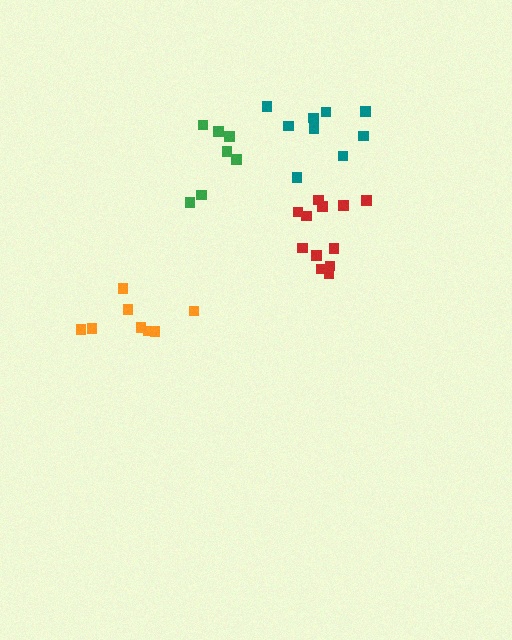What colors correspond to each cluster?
The clusters are colored: orange, red, teal, green.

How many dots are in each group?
Group 1: 8 dots, Group 2: 12 dots, Group 3: 9 dots, Group 4: 7 dots (36 total).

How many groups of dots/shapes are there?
There are 4 groups.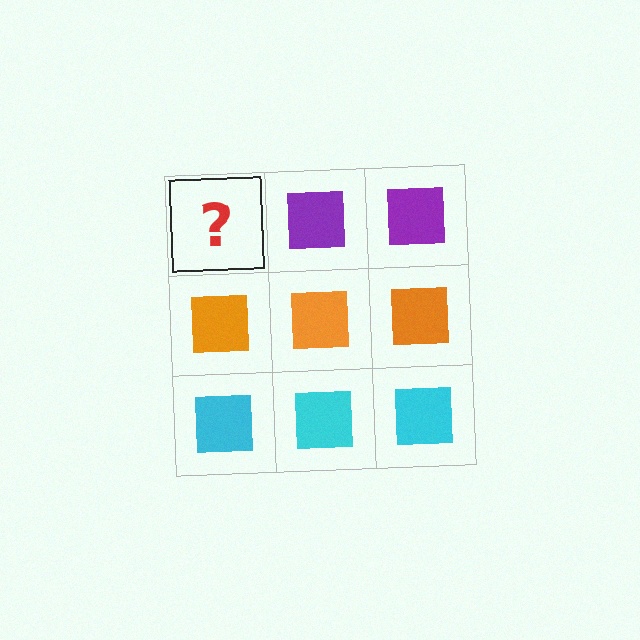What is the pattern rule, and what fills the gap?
The rule is that each row has a consistent color. The gap should be filled with a purple square.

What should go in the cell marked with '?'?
The missing cell should contain a purple square.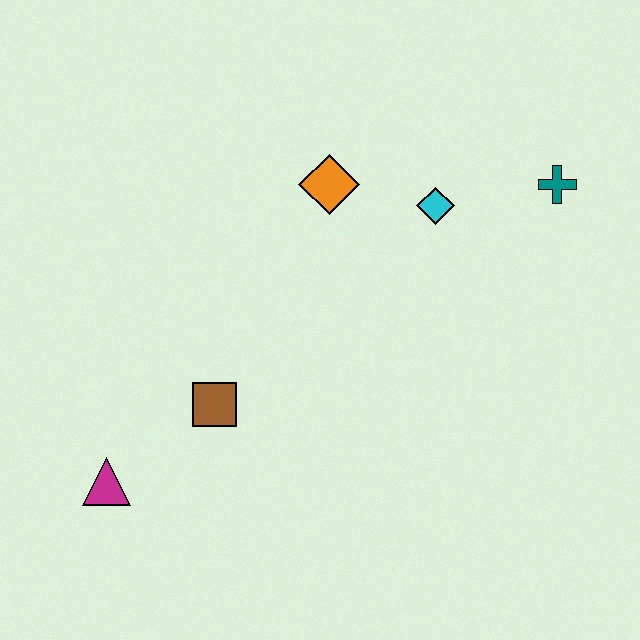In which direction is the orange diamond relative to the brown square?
The orange diamond is above the brown square.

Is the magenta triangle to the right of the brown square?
No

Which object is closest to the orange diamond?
The cyan diamond is closest to the orange diamond.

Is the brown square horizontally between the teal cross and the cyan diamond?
No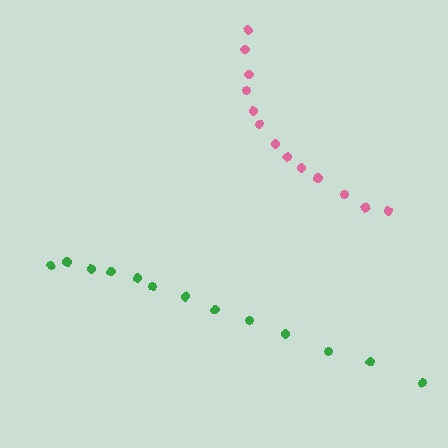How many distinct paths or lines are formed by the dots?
There are 2 distinct paths.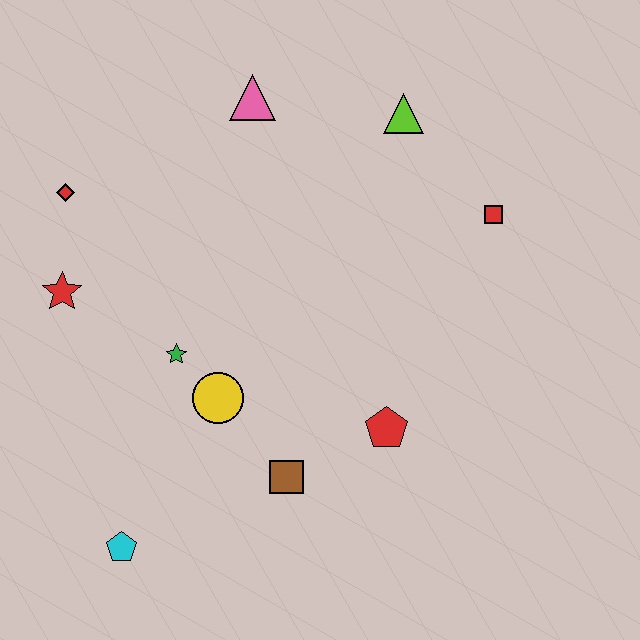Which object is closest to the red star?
The red diamond is closest to the red star.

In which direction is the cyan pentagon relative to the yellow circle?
The cyan pentagon is below the yellow circle.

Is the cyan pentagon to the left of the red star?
No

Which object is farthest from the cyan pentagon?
The lime triangle is farthest from the cyan pentagon.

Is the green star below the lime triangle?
Yes